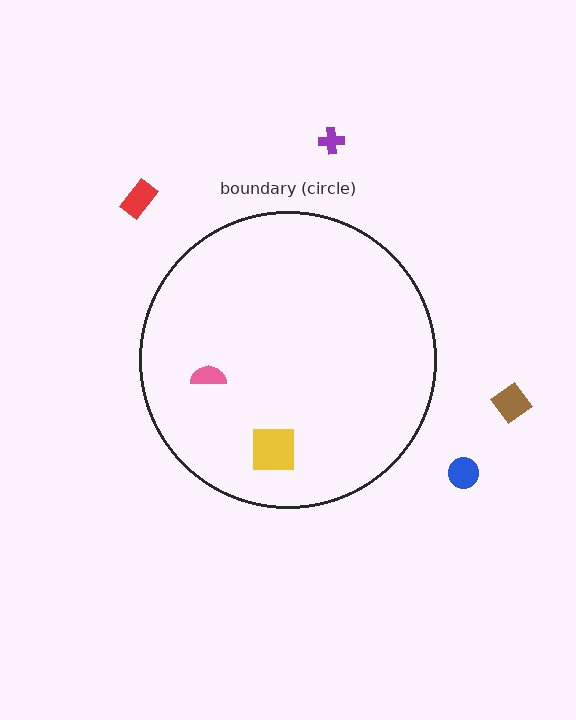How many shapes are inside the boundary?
2 inside, 4 outside.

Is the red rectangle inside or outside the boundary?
Outside.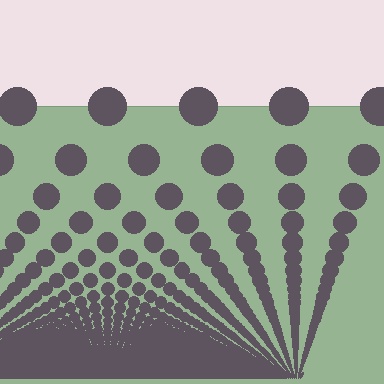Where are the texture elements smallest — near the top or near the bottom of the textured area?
Near the bottom.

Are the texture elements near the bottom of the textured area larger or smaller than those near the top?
Smaller. The gradient is inverted — elements near the bottom are smaller and denser.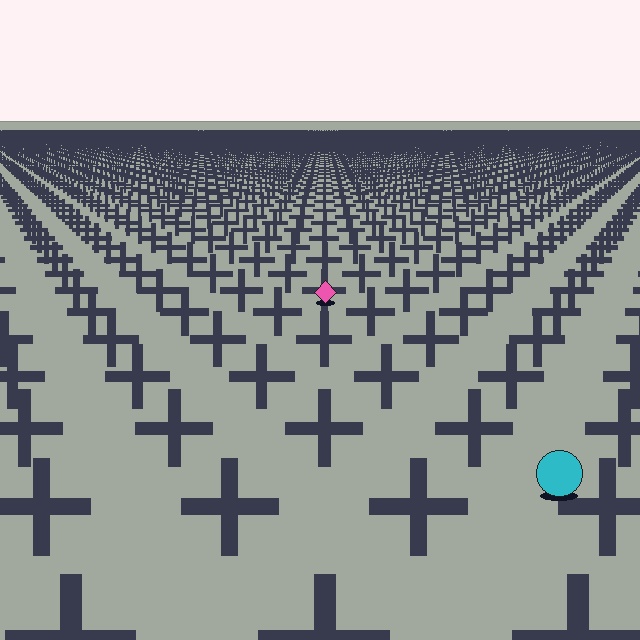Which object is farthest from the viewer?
The pink diamond is farthest from the viewer. It appears smaller and the ground texture around it is denser.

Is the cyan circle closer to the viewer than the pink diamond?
Yes. The cyan circle is closer — you can tell from the texture gradient: the ground texture is coarser near it.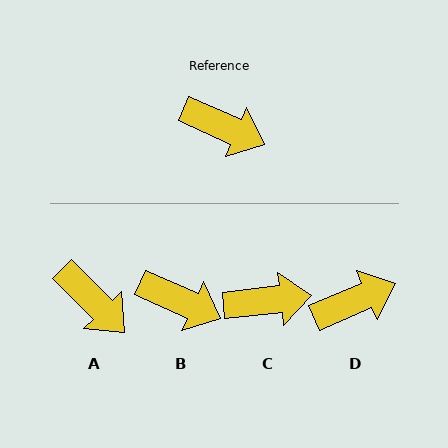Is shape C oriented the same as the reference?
No, it is off by about 30 degrees.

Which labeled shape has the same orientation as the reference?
B.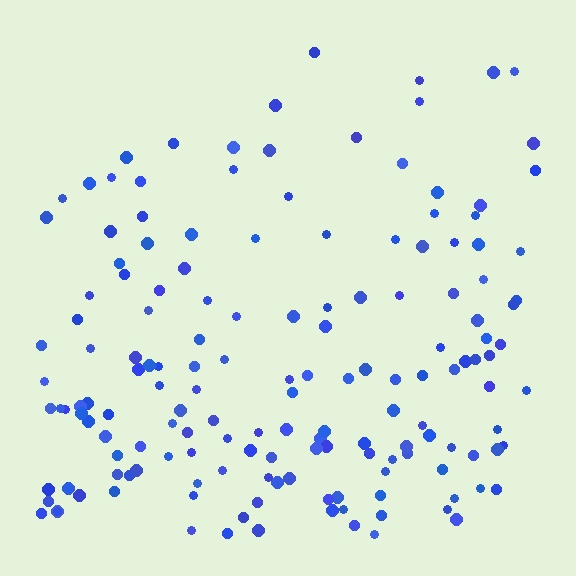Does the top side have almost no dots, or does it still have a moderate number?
Still a moderate number, just noticeably fewer than the bottom.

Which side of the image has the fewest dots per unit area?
The top.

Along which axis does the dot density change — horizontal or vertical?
Vertical.